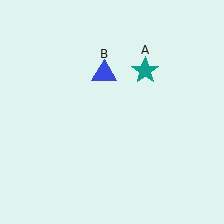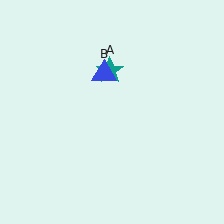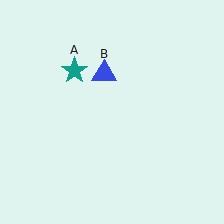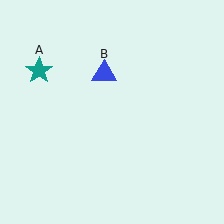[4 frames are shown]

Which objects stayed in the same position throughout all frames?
Blue triangle (object B) remained stationary.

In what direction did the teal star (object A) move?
The teal star (object A) moved left.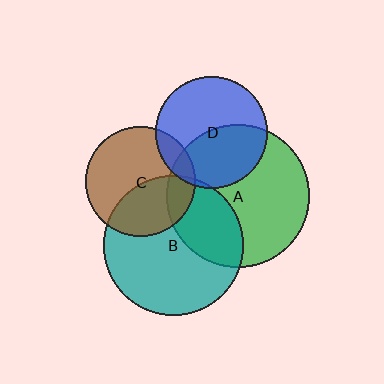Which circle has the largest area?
Circle A (green).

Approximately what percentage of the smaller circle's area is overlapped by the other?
Approximately 10%.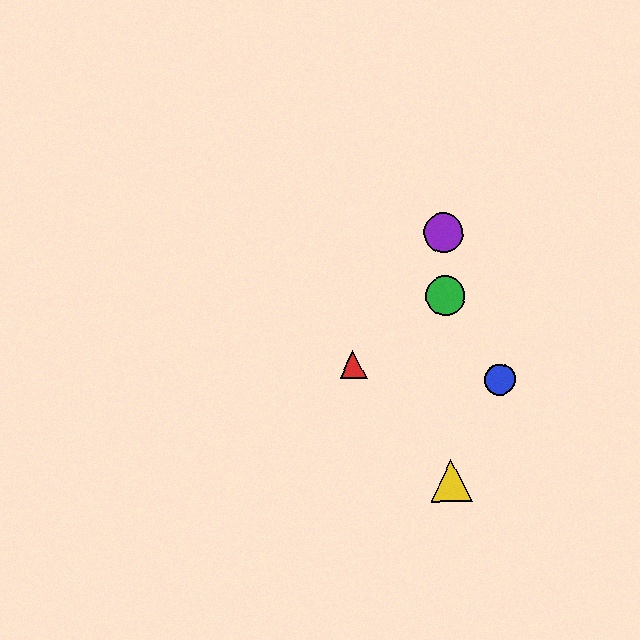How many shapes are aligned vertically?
3 shapes (the green circle, the yellow triangle, the purple circle) are aligned vertically.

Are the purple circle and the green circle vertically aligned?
Yes, both are at x≈444.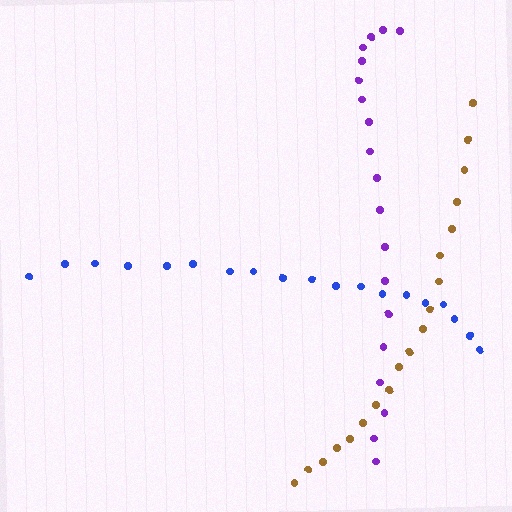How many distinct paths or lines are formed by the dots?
There are 3 distinct paths.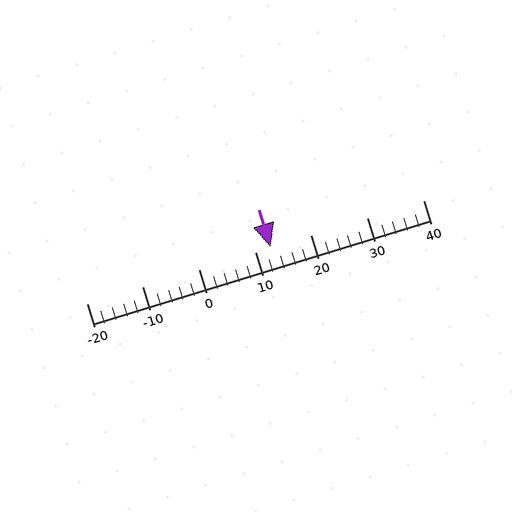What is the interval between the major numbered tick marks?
The major tick marks are spaced 10 units apart.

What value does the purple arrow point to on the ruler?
The purple arrow points to approximately 13.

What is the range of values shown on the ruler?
The ruler shows values from -20 to 40.